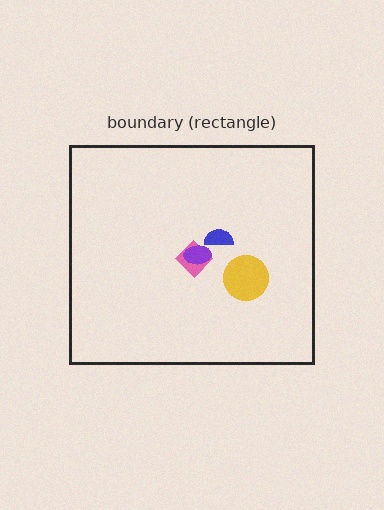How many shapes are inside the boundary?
4 inside, 0 outside.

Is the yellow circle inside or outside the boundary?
Inside.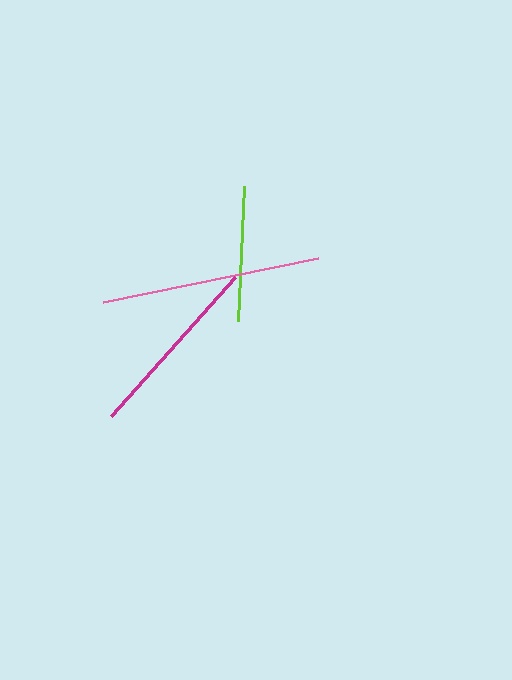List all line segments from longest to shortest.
From longest to shortest: pink, magenta, lime.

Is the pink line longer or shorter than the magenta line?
The pink line is longer than the magenta line.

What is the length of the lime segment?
The lime segment is approximately 135 pixels long.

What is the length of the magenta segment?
The magenta segment is approximately 187 pixels long.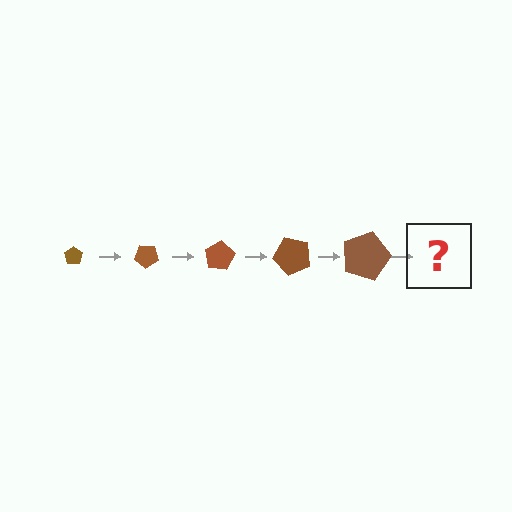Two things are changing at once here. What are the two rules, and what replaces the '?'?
The two rules are that the pentagon grows larger each step and it rotates 40 degrees each step. The '?' should be a pentagon, larger than the previous one and rotated 200 degrees from the start.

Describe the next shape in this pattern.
It should be a pentagon, larger than the previous one and rotated 200 degrees from the start.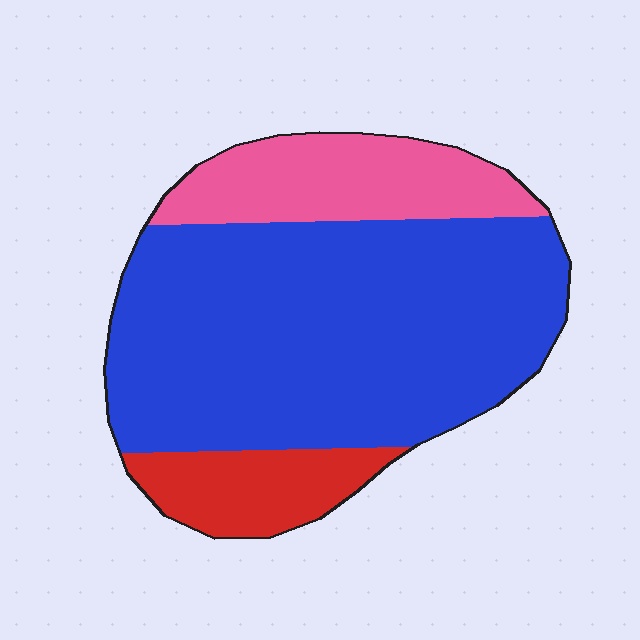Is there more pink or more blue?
Blue.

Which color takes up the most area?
Blue, at roughly 70%.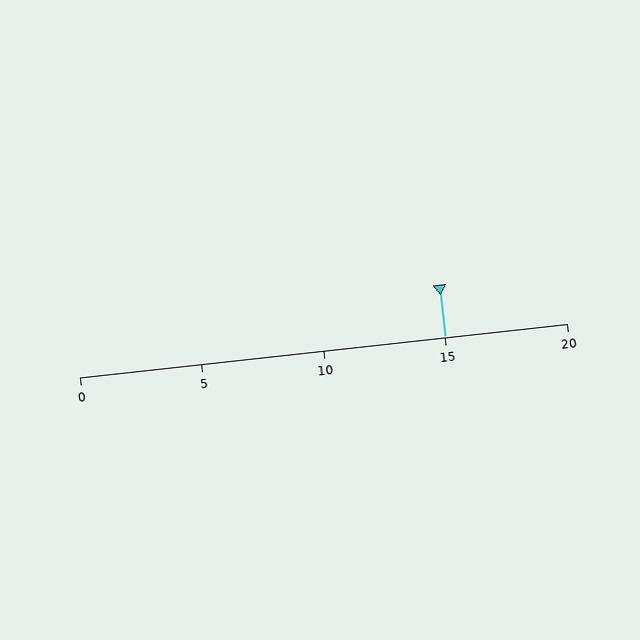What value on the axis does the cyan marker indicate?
The marker indicates approximately 15.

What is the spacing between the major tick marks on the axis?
The major ticks are spaced 5 apart.